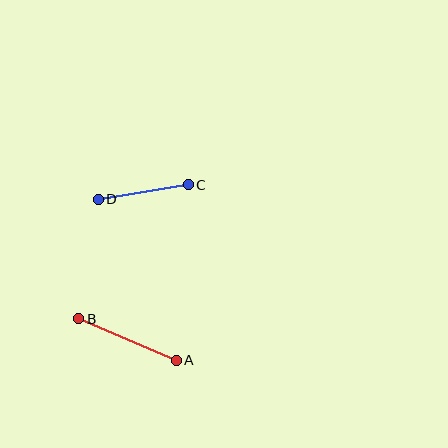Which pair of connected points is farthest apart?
Points A and B are farthest apart.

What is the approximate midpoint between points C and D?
The midpoint is at approximately (143, 192) pixels.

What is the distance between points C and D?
The distance is approximately 91 pixels.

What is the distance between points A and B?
The distance is approximately 106 pixels.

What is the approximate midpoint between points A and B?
The midpoint is at approximately (127, 340) pixels.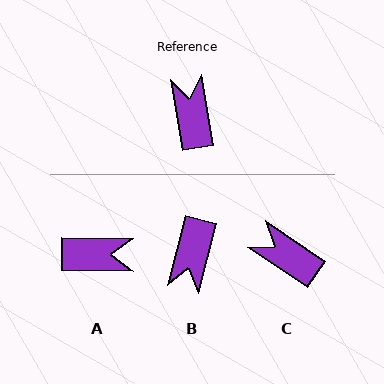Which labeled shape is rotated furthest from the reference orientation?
B, about 156 degrees away.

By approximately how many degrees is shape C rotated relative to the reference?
Approximately 46 degrees counter-clockwise.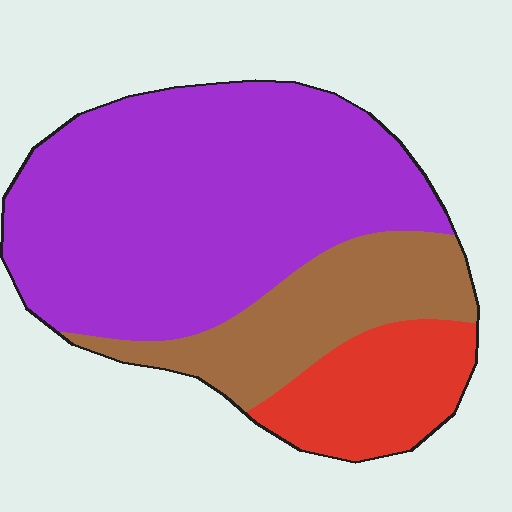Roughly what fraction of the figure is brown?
Brown covers around 20% of the figure.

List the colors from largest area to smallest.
From largest to smallest: purple, brown, red.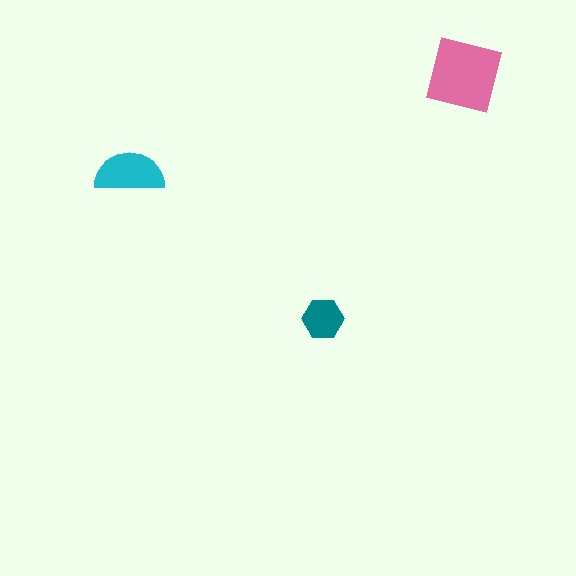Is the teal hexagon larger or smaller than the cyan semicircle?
Smaller.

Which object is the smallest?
The teal hexagon.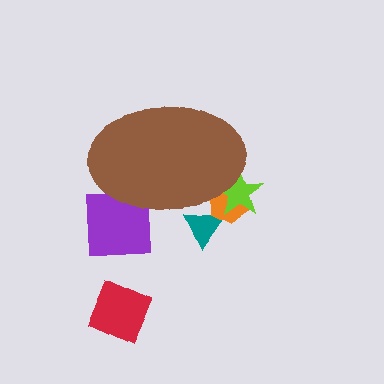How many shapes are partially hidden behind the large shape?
4 shapes are partially hidden.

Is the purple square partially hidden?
Yes, the purple square is partially hidden behind the brown ellipse.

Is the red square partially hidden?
No, the red square is fully visible.